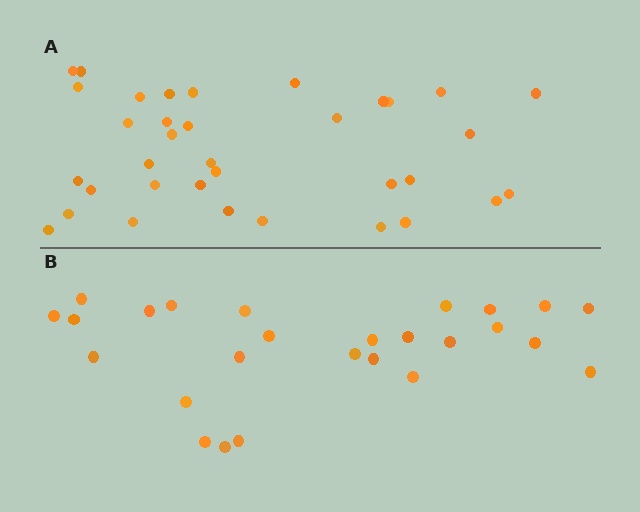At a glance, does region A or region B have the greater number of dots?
Region A (the top region) has more dots.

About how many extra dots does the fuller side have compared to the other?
Region A has roughly 8 or so more dots than region B.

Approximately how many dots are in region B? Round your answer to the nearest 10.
About 30 dots. (The exact count is 26, which rounds to 30.)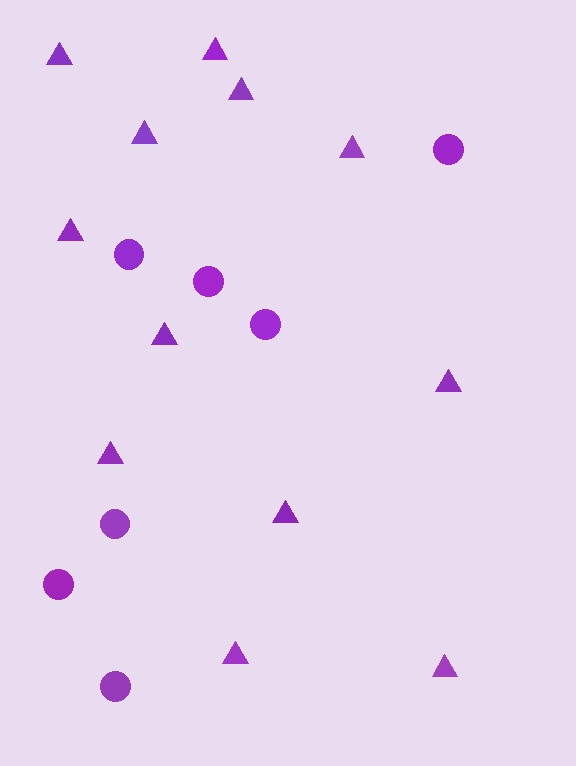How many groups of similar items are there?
There are 2 groups: one group of circles (7) and one group of triangles (12).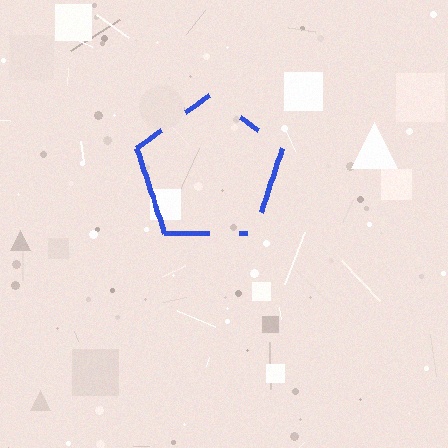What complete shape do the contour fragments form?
The contour fragments form a pentagon.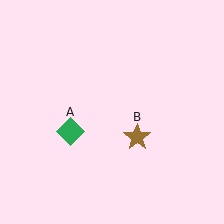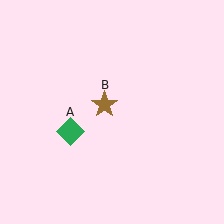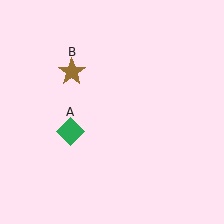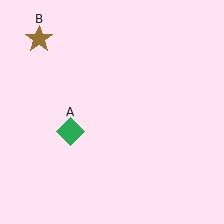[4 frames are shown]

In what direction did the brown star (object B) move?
The brown star (object B) moved up and to the left.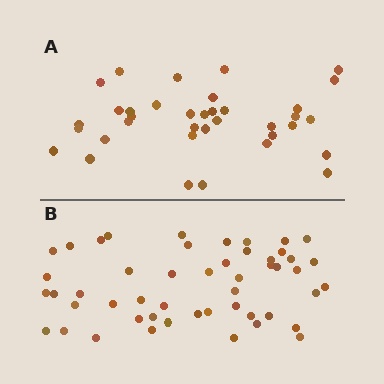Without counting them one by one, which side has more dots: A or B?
Region B (the bottom region) has more dots.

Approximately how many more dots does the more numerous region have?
Region B has approximately 15 more dots than region A.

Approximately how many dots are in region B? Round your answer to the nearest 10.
About 50 dots.